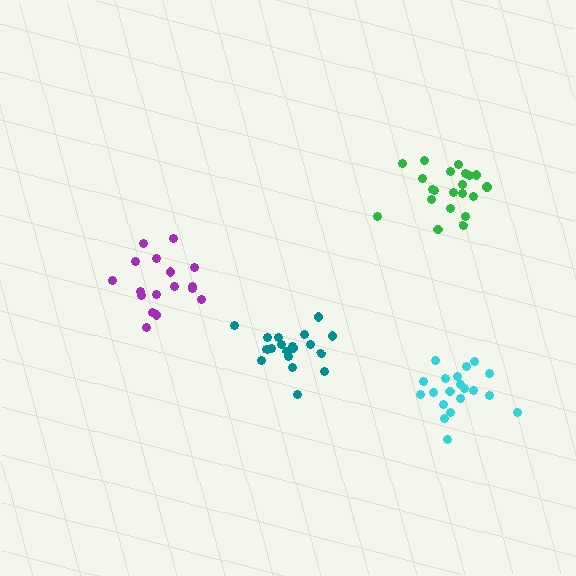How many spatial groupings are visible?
There are 4 spatial groupings.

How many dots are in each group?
Group 1: 17 dots, Group 2: 21 dots, Group 3: 19 dots, Group 4: 20 dots (77 total).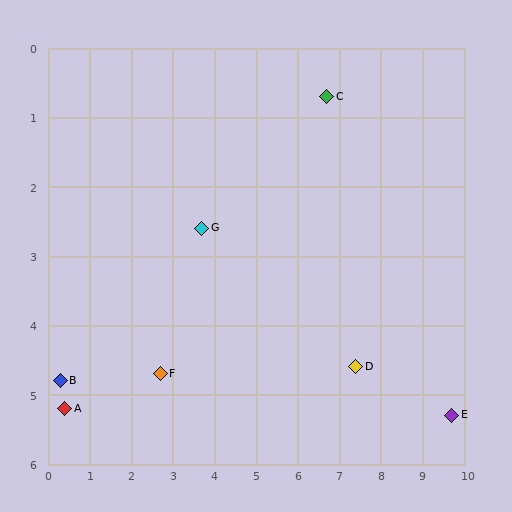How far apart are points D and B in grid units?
Points D and B are about 7.1 grid units apart.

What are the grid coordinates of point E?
Point E is at approximately (9.7, 5.3).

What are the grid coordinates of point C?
Point C is at approximately (6.7, 0.7).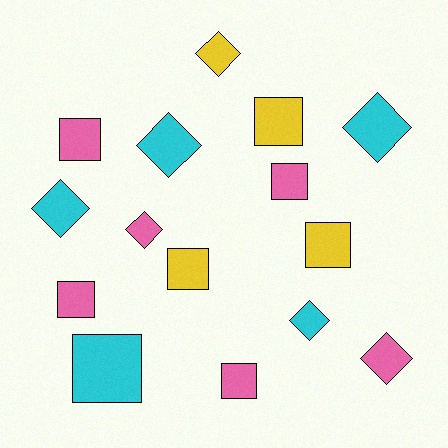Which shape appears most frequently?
Square, with 8 objects.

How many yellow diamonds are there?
There is 1 yellow diamond.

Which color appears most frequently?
Pink, with 6 objects.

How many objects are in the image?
There are 15 objects.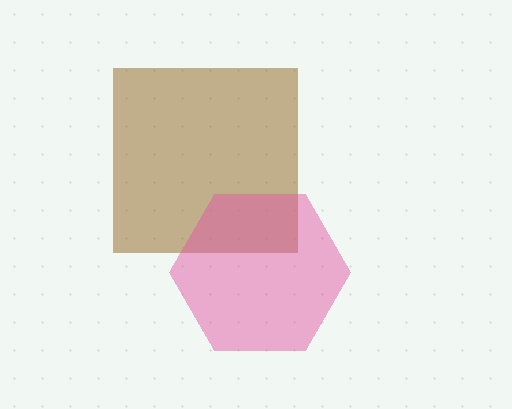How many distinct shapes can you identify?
There are 2 distinct shapes: a brown square, a pink hexagon.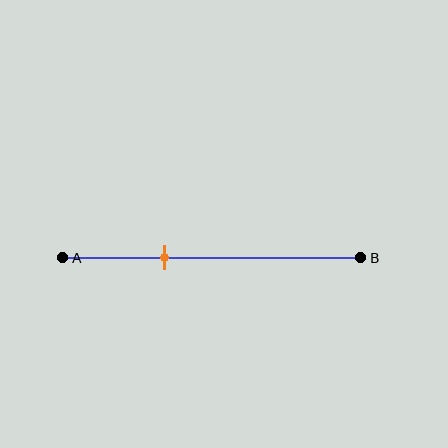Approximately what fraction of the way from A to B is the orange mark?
The orange mark is approximately 35% of the way from A to B.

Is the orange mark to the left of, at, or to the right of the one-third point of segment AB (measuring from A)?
The orange mark is approximately at the one-third point of segment AB.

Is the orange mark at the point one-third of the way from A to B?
Yes, the mark is approximately at the one-third point.